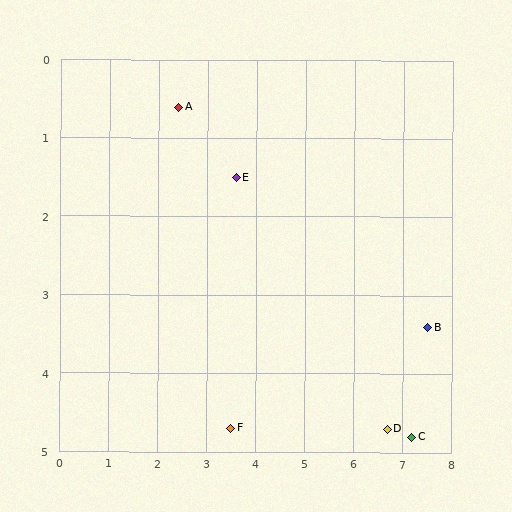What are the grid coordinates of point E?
Point E is at approximately (3.6, 1.5).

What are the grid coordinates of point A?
Point A is at approximately (2.4, 0.6).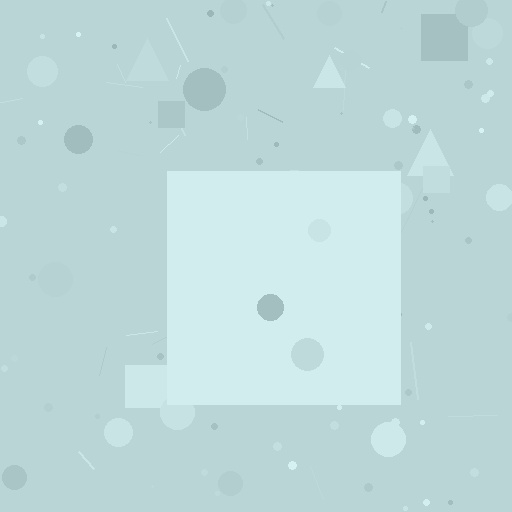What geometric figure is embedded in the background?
A square is embedded in the background.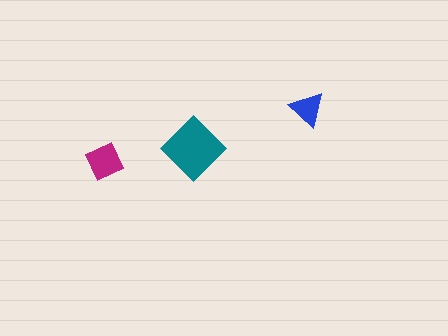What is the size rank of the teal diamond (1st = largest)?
1st.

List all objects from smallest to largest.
The blue triangle, the magenta square, the teal diamond.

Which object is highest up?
The blue triangle is topmost.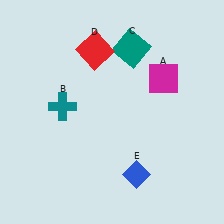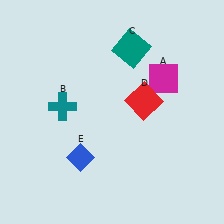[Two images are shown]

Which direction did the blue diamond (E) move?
The blue diamond (E) moved left.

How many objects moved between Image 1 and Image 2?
2 objects moved between the two images.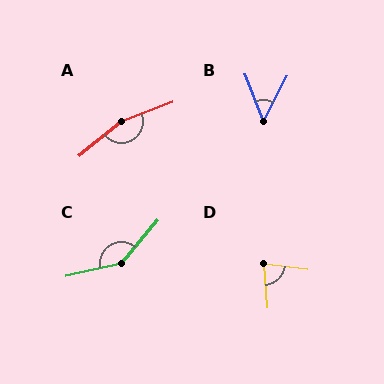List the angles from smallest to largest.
B (49°), D (78°), C (143°), A (161°).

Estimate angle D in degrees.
Approximately 78 degrees.